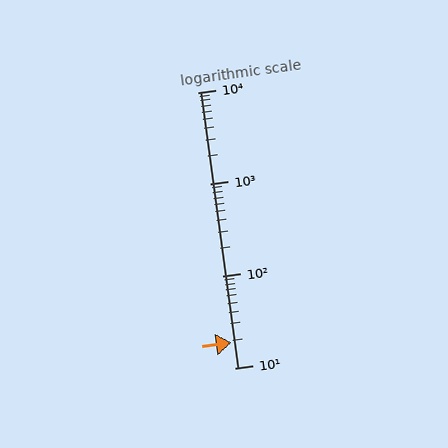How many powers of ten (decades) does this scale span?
The scale spans 3 decades, from 10 to 10000.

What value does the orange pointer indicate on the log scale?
The pointer indicates approximately 19.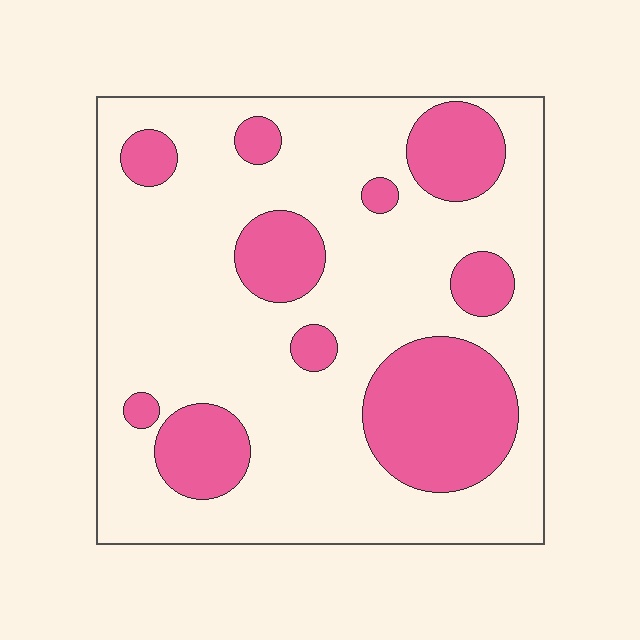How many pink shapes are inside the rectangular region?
10.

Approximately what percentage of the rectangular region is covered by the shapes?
Approximately 25%.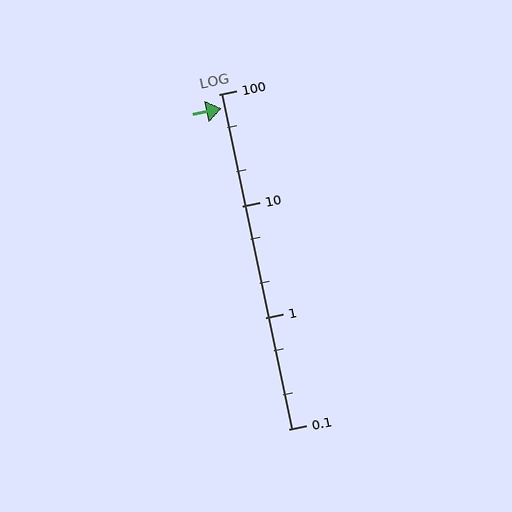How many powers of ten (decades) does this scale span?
The scale spans 3 decades, from 0.1 to 100.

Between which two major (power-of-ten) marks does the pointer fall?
The pointer is between 10 and 100.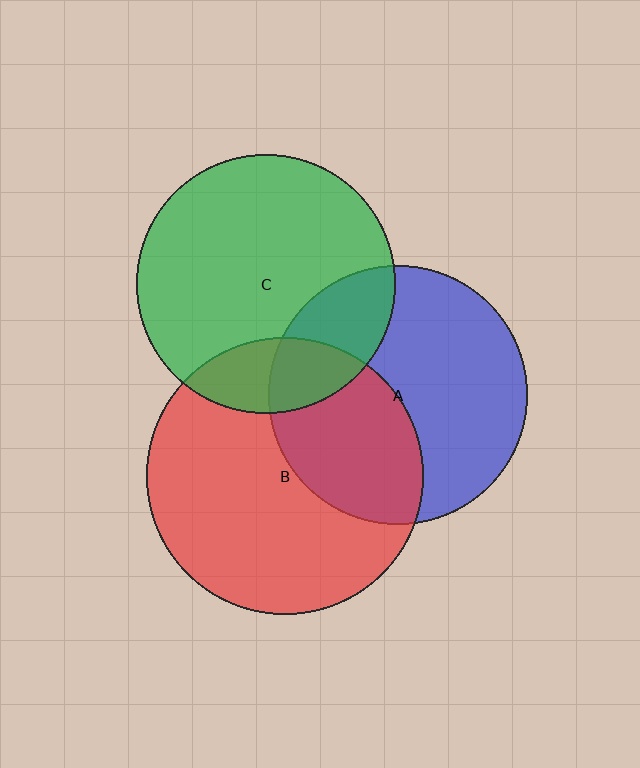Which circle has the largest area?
Circle B (red).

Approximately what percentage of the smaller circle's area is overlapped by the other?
Approximately 20%.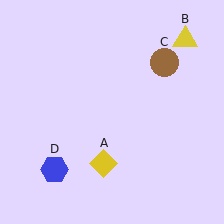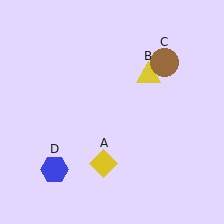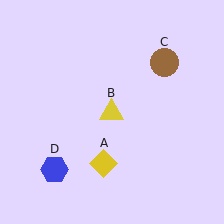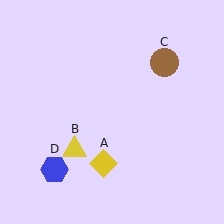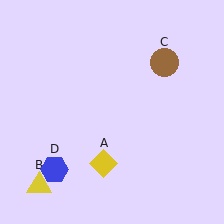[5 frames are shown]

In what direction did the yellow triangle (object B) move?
The yellow triangle (object B) moved down and to the left.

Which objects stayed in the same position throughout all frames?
Yellow diamond (object A) and brown circle (object C) and blue hexagon (object D) remained stationary.